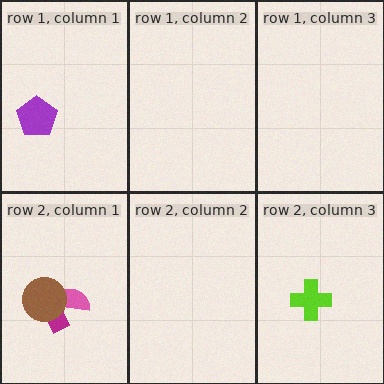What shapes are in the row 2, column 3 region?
The lime cross.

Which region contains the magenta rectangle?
The row 2, column 1 region.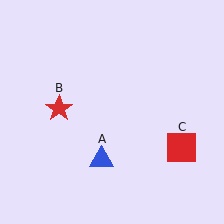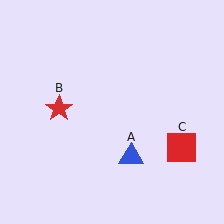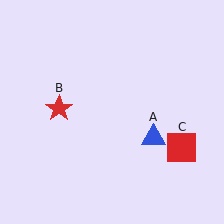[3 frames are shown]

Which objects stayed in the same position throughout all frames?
Red star (object B) and red square (object C) remained stationary.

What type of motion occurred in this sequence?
The blue triangle (object A) rotated counterclockwise around the center of the scene.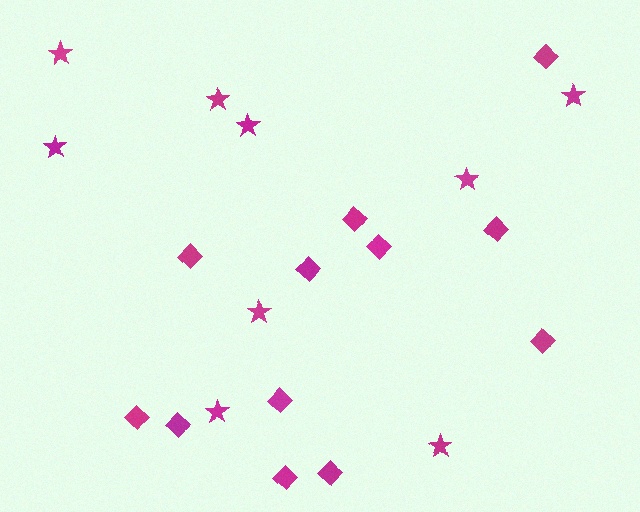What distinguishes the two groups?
There are 2 groups: one group of diamonds (12) and one group of stars (9).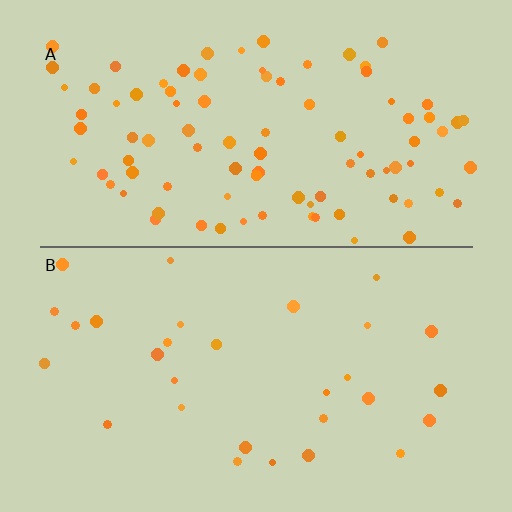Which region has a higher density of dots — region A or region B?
A (the top).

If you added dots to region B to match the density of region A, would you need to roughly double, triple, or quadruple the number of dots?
Approximately triple.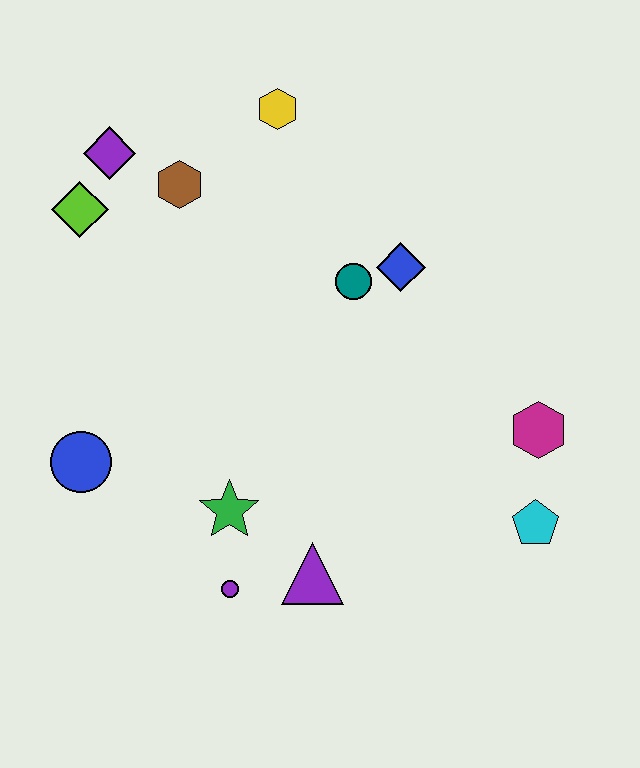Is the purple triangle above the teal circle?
No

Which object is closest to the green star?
The purple circle is closest to the green star.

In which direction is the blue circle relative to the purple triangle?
The blue circle is to the left of the purple triangle.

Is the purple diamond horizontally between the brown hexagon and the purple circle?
No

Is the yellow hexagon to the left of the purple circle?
No